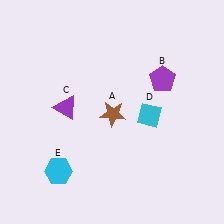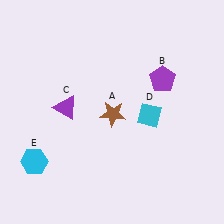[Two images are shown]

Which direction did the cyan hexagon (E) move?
The cyan hexagon (E) moved left.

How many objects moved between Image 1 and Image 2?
1 object moved between the two images.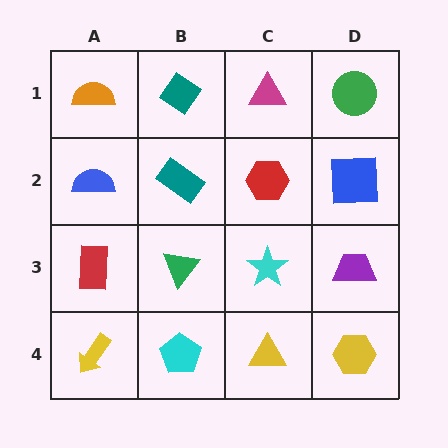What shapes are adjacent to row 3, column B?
A teal rectangle (row 2, column B), a cyan pentagon (row 4, column B), a red rectangle (row 3, column A), a cyan star (row 3, column C).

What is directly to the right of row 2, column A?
A teal rectangle.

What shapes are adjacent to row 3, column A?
A blue semicircle (row 2, column A), a yellow arrow (row 4, column A), a green triangle (row 3, column B).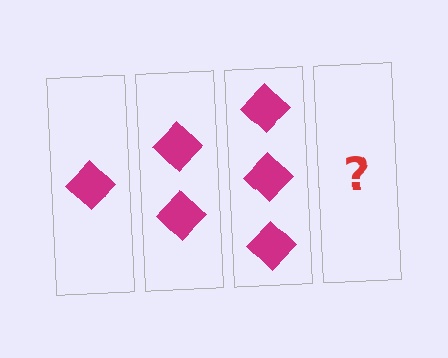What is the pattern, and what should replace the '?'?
The pattern is that each step adds one more diamond. The '?' should be 4 diamonds.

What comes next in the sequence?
The next element should be 4 diamonds.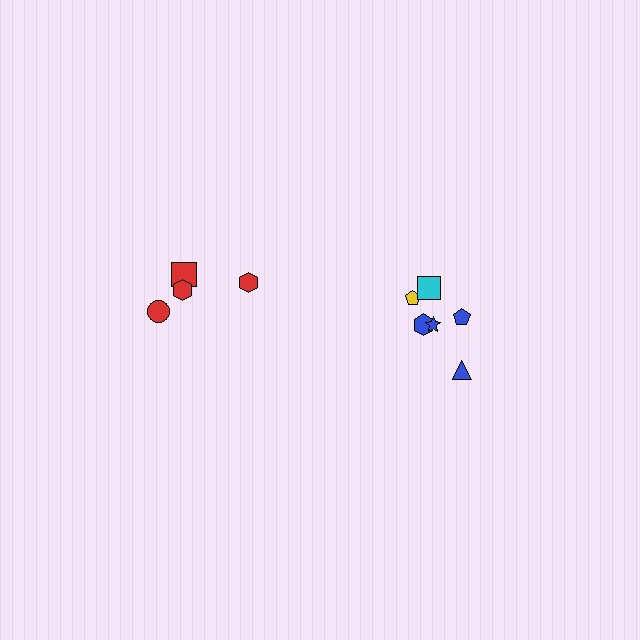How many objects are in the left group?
There are 4 objects.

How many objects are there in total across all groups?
There are 10 objects.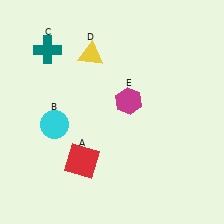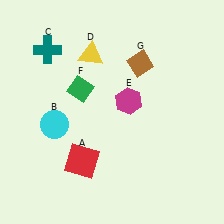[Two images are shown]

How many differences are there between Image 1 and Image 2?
There are 2 differences between the two images.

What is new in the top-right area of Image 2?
A brown diamond (G) was added in the top-right area of Image 2.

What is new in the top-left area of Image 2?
A green diamond (F) was added in the top-left area of Image 2.